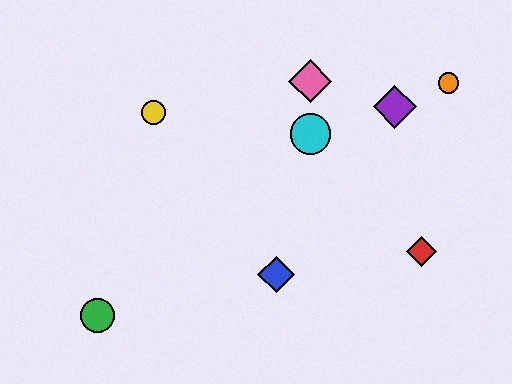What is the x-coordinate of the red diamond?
The red diamond is at x≈421.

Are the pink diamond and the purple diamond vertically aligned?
No, the pink diamond is at x≈310 and the purple diamond is at x≈395.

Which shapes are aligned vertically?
The cyan circle, the pink diamond are aligned vertically.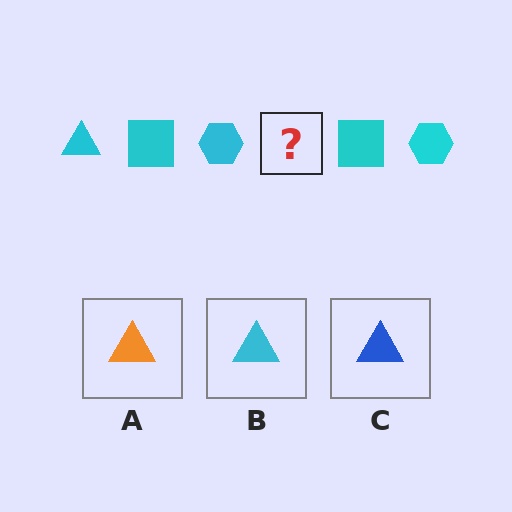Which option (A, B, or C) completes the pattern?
B.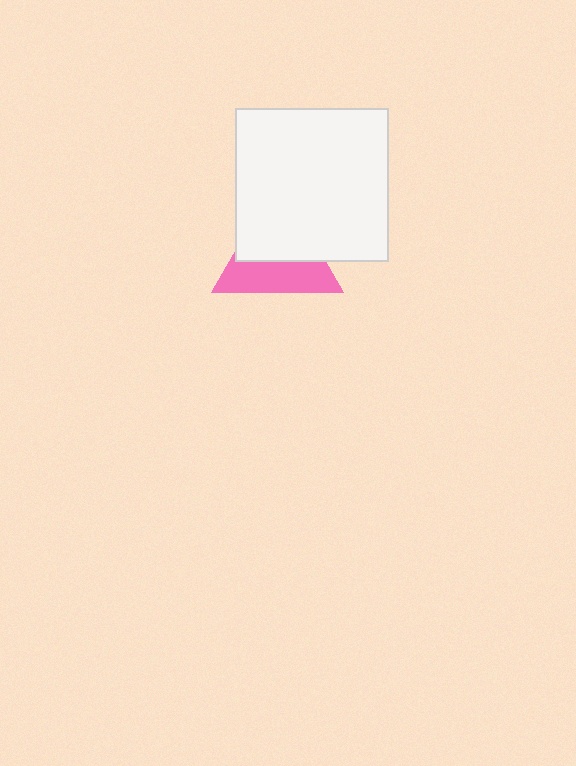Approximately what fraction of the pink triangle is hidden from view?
Roughly 52% of the pink triangle is hidden behind the white square.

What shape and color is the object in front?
The object in front is a white square.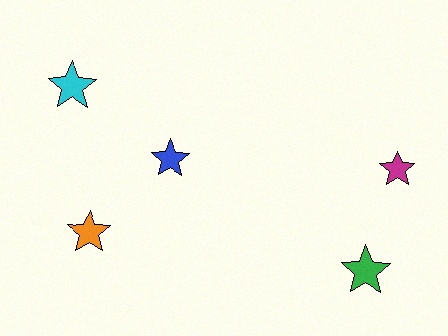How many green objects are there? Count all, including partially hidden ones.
There is 1 green object.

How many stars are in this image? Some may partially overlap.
There are 5 stars.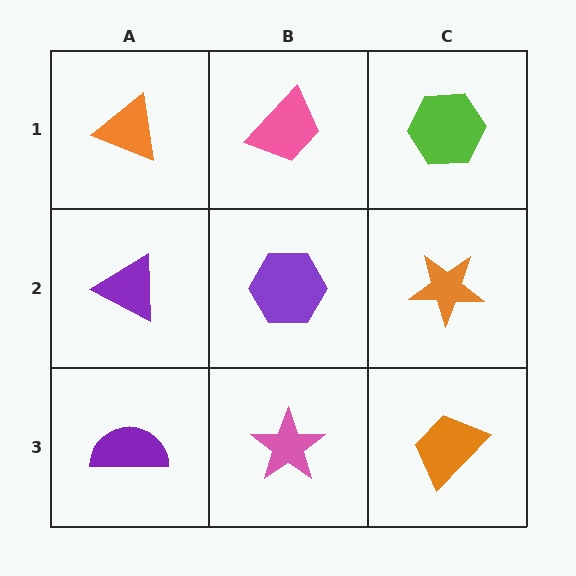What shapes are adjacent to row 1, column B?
A purple hexagon (row 2, column B), an orange triangle (row 1, column A), a lime hexagon (row 1, column C).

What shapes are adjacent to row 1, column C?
An orange star (row 2, column C), a pink trapezoid (row 1, column B).